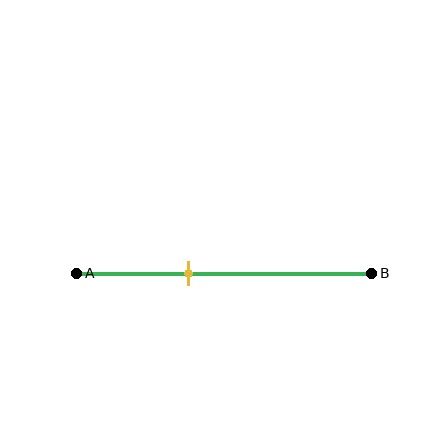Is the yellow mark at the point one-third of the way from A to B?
No, the mark is at about 40% from A, not at the 33% one-third point.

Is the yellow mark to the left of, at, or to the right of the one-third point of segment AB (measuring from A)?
The yellow mark is to the right of the one-third point of segment AB.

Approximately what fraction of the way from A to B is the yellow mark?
The yellow mark is approximately 40% of the way from A to B.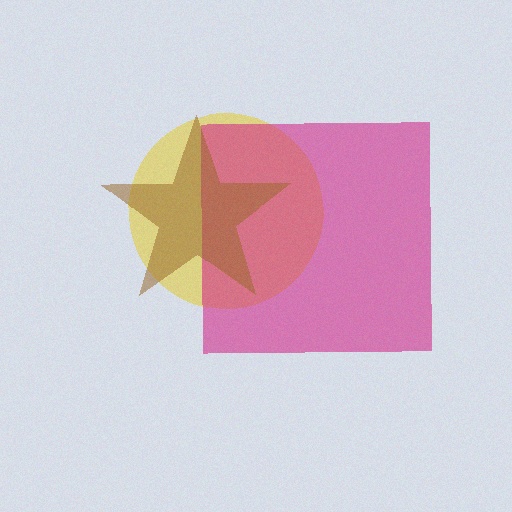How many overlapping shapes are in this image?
There are 3 overlapping shapes in the image.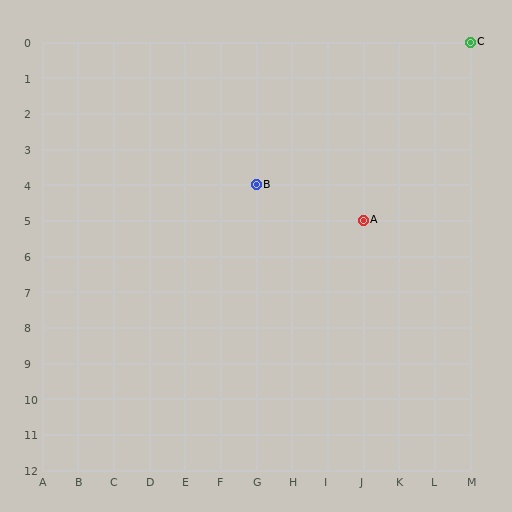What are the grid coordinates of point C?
Point C is at grid coordinates (M, 0).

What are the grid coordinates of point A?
Point A is at grid coordinates (J, 5).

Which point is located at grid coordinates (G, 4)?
Point B is at (G, 4).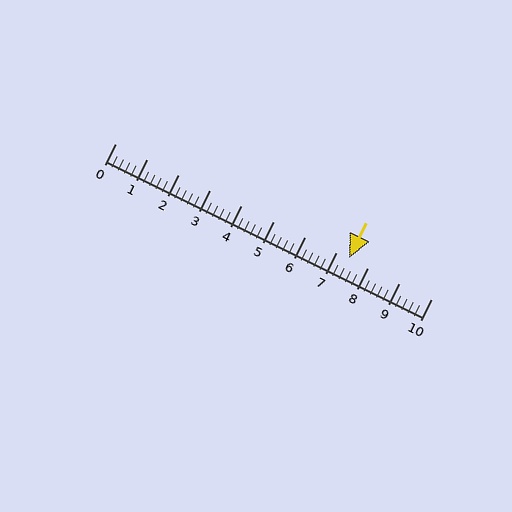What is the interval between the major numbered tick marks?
The major tick marks are spaced 1 units apart.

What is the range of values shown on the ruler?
The ruler shows values from 0 to 10.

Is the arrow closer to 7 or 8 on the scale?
The arrow is closer to 7.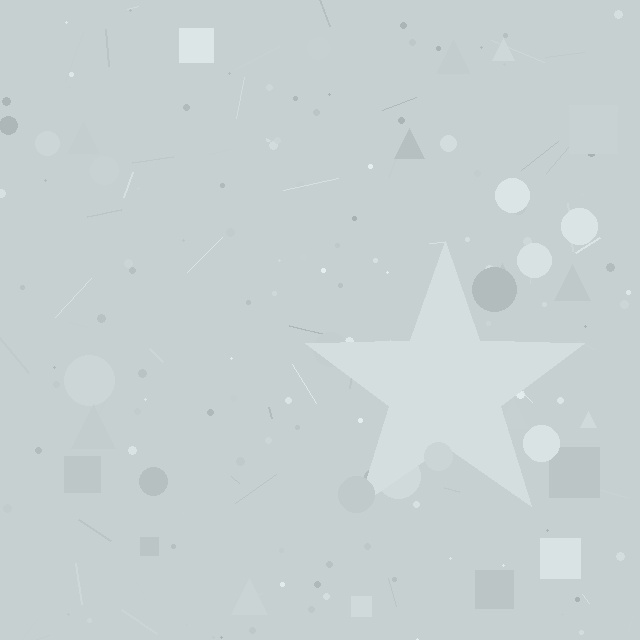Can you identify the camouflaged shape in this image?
The camouflaged shape is a star.